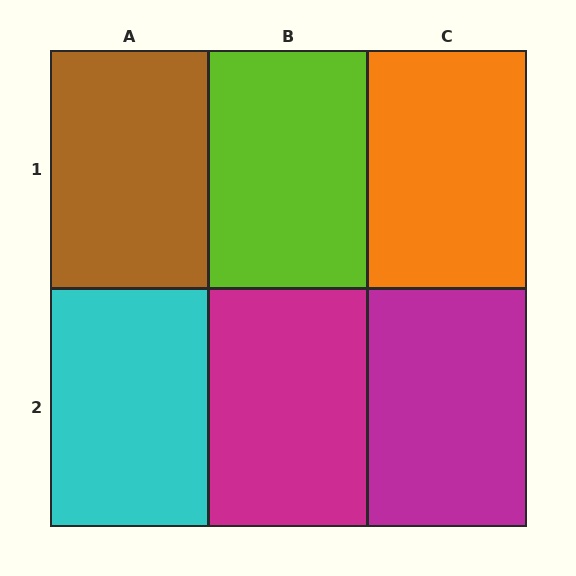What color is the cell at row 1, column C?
Orange.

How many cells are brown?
1 cell is brown.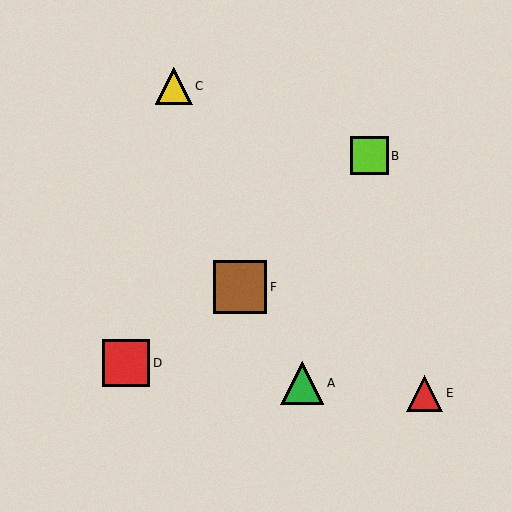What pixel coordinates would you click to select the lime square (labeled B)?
Click at (369, 156) to select the lime square B.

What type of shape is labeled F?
Shape F is a brown square.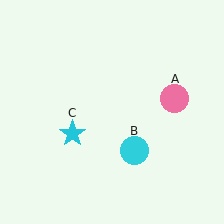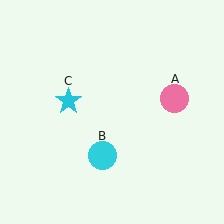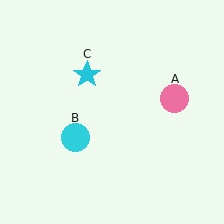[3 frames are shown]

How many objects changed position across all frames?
2 objects changed position: cyan circle (object B), cyan star (object C).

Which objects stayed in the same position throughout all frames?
Pink circle (object A) remained stationary.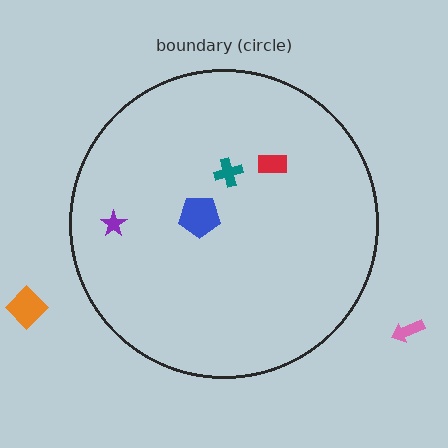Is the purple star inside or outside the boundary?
Inside.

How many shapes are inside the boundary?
4 inside, 2 outside.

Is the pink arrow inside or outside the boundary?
Outside.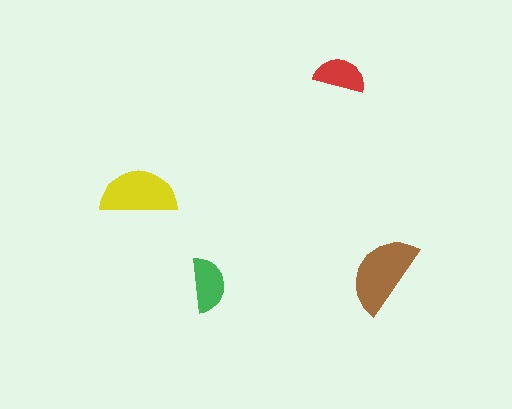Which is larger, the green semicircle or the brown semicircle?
The brown one.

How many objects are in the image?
There are 4 objects in the image.